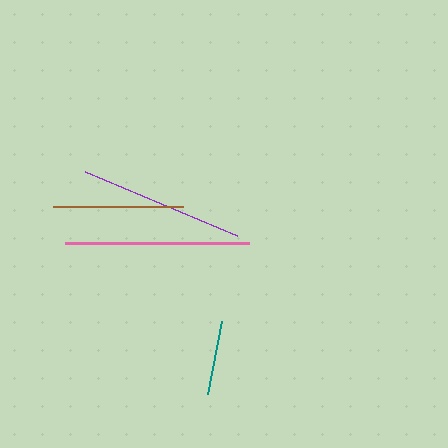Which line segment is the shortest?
The teal line is the shortest at approximately 73 pixels.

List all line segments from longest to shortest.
From longest to shortest: pink, purple, brown, teal.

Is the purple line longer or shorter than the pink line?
The pink line is longer than the purple line.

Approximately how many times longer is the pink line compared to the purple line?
The pink line is approximately 1.1 times the length of the purple line.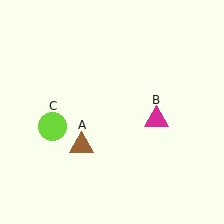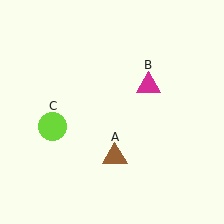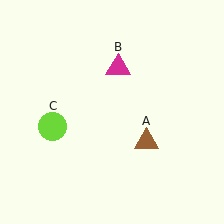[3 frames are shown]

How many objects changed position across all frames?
2 objects changed position: brown triangle (object A), magenta triangle (object B).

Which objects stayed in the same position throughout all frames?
Lime circle (object C) remained stationary.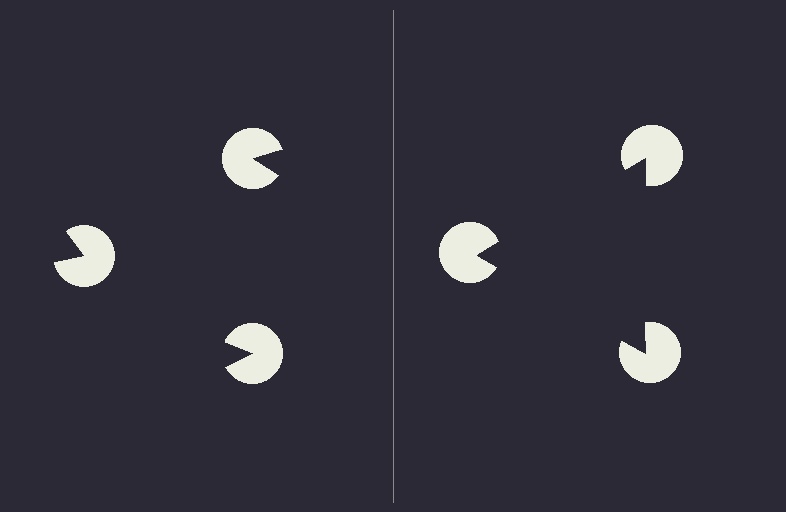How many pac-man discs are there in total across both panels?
6 — 3 on each side.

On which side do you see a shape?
An illusory triangle appears on the right side. On the left side the wedge cuts are rotated, so no coherent shape forms.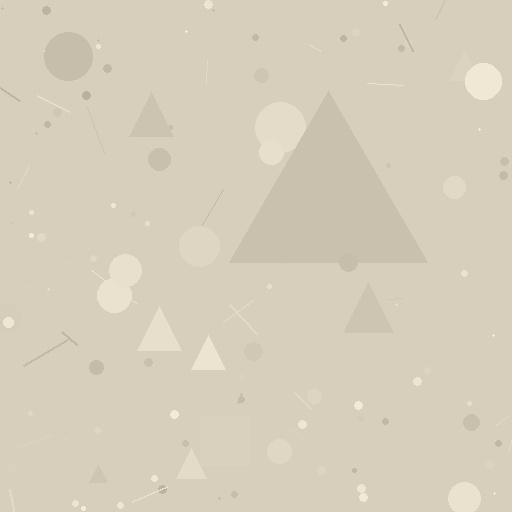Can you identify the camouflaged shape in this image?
The camouflaged shape is a triangle.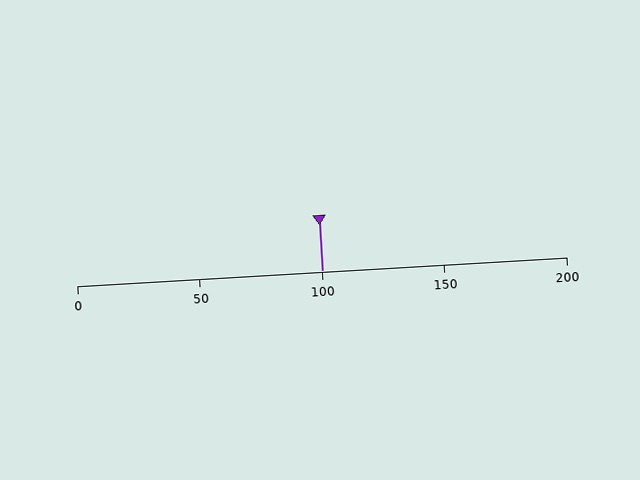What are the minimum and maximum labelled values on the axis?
The axis runs from 0 to 200.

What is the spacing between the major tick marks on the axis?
The major ticks are spaced 50 apart.